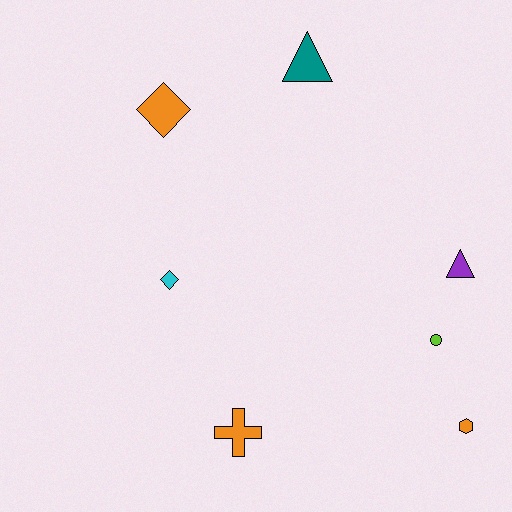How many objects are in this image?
There are 7 objects.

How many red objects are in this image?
There are no red objects.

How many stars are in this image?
There are no stars.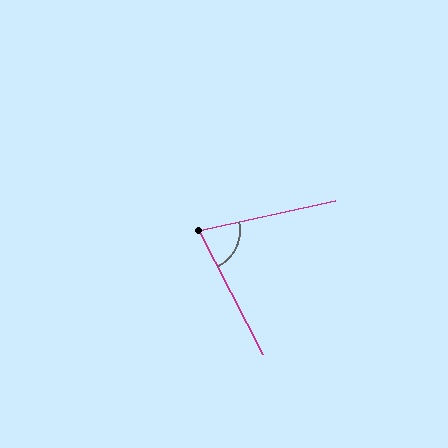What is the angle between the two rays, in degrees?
Approximately 75 degrees.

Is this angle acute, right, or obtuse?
It is acute.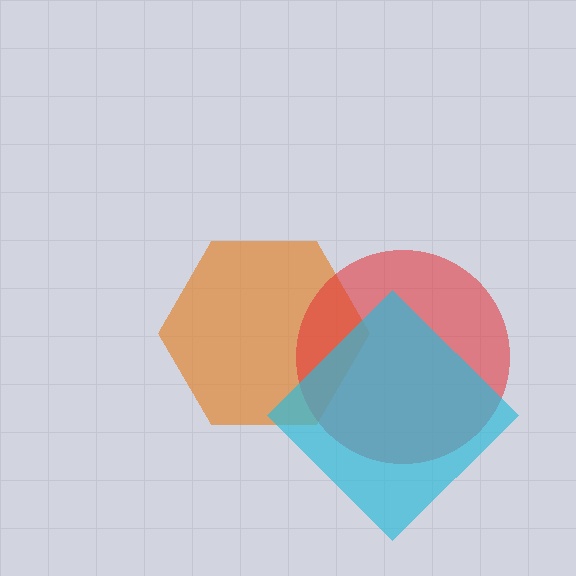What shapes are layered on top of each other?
The layered shapes are: an orange hexagon, a red circle, a cyan diamond.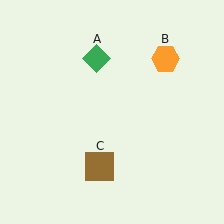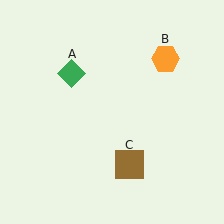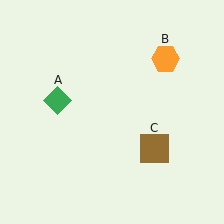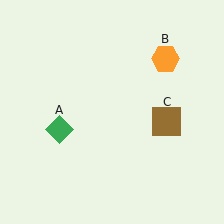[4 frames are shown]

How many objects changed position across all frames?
2 objects changed position: green diamond (object A), brown square (object C).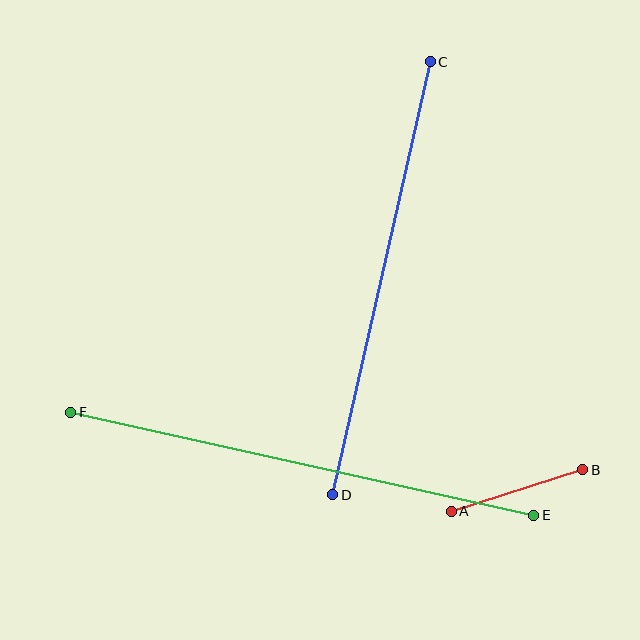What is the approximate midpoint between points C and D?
The midpoint is at approximately (382, 278) pixels.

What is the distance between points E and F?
The distance is approximately 474 pixels.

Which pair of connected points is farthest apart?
Points E and F are farthest apart.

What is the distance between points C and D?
The distance is approximately 444 pixels.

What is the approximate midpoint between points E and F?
The midpoint is at approximately (302, 464) pixels.